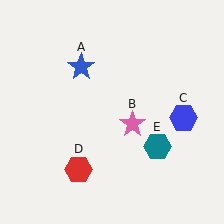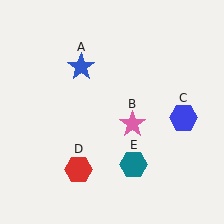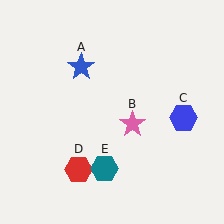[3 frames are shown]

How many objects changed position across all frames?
1 object changed position: teal hexagon (object E).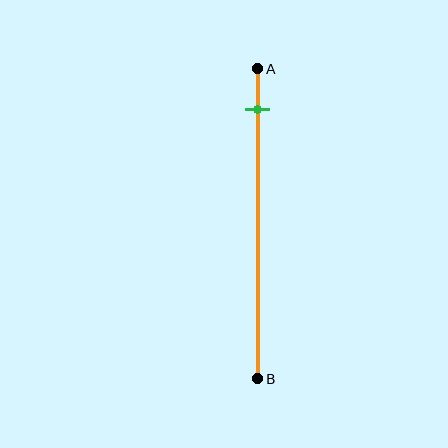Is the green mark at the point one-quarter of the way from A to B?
No, the mark is at about 15% from A, not at the 25% one-quarter point.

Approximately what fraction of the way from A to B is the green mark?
The green mark is approximately 15% of the way from A to B.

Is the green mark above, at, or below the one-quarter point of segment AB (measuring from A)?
The green mark is above the one-quarter point of segment AB.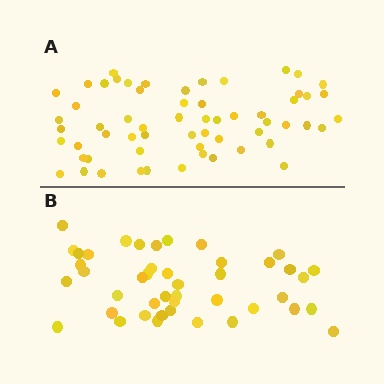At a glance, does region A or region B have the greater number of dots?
Region A (the top region) has more dots.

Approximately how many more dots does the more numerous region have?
Region A has approximately 15 more dots than region B.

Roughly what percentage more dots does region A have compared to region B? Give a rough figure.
About 35% more.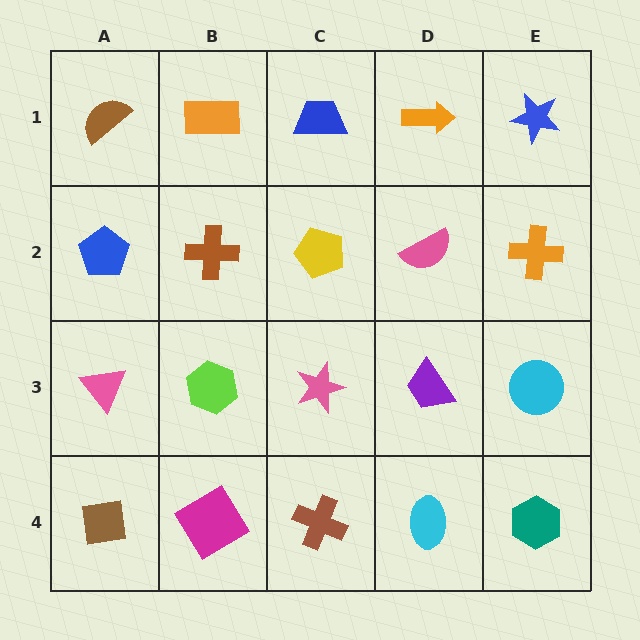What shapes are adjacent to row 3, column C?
A yellow pentagon (row 2, column C), a brown cross (row 4, column C), a lime hexagon (row 3, column B), a purple trapezoid (row 3, column D).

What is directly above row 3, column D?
A pink semicircle.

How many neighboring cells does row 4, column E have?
2.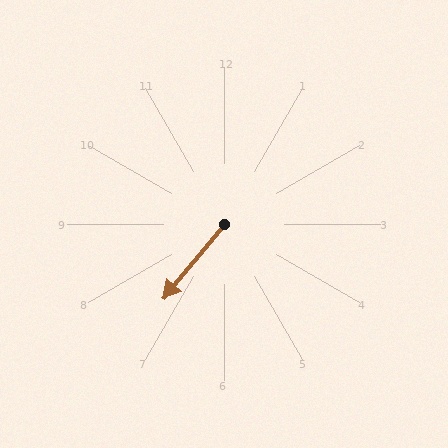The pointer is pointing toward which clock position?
Roughly 7 o'clock.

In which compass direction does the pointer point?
Southwest.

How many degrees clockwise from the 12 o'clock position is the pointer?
Approximately 219 degrees.